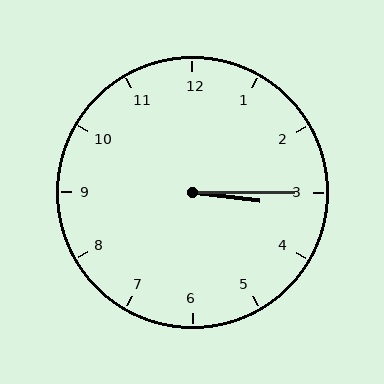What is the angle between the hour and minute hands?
Approximately 8 degrees.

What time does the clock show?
3:15.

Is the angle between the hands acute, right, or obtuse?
It is acute.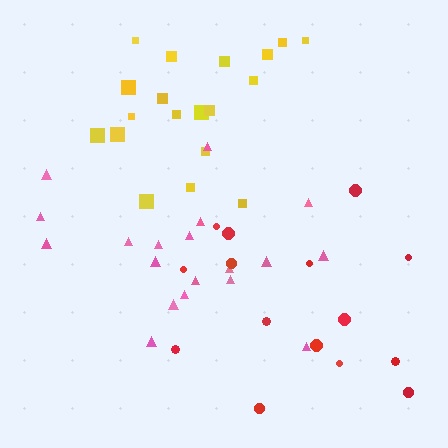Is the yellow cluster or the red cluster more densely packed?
Yellow.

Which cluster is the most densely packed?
Yellow.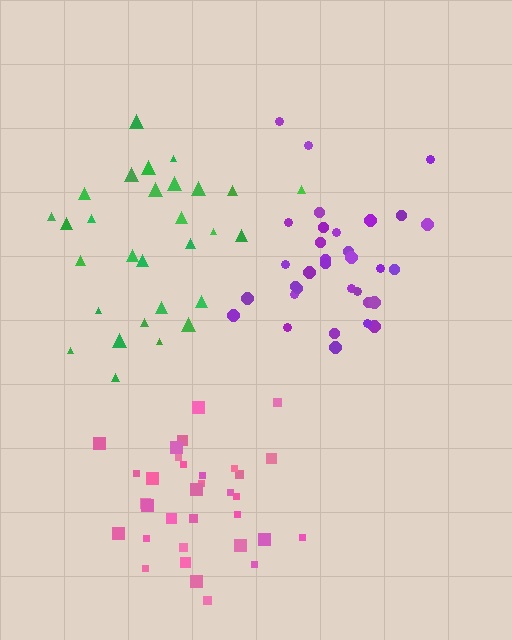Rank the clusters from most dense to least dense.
purple, pink, green.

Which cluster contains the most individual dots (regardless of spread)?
Purple (34).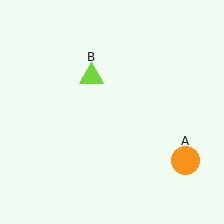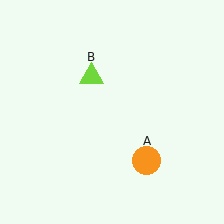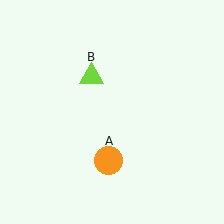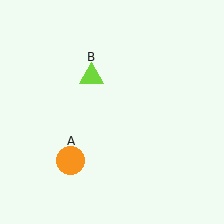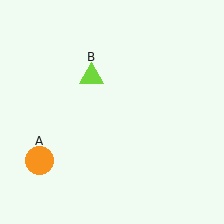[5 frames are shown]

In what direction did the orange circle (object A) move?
The orange circle (object A) moved left.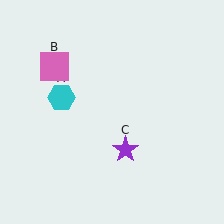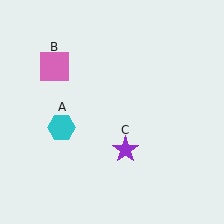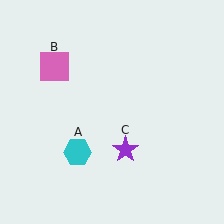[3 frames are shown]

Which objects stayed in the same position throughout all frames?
Pink square (object B) and purple star (object C) remained stationary.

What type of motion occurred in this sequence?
The cyan hexagon (object A) rotated counterclockwise around the center of the scene.